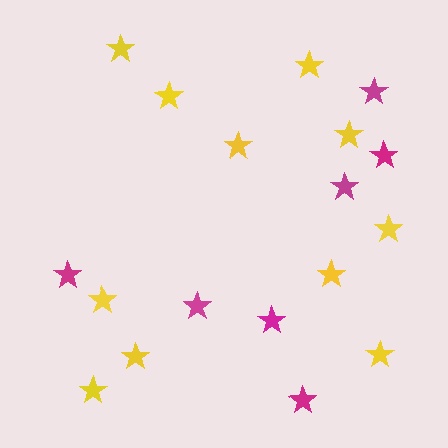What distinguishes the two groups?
There are 2 groups: one group of yellow stars (11) and one group of magenta stars (7).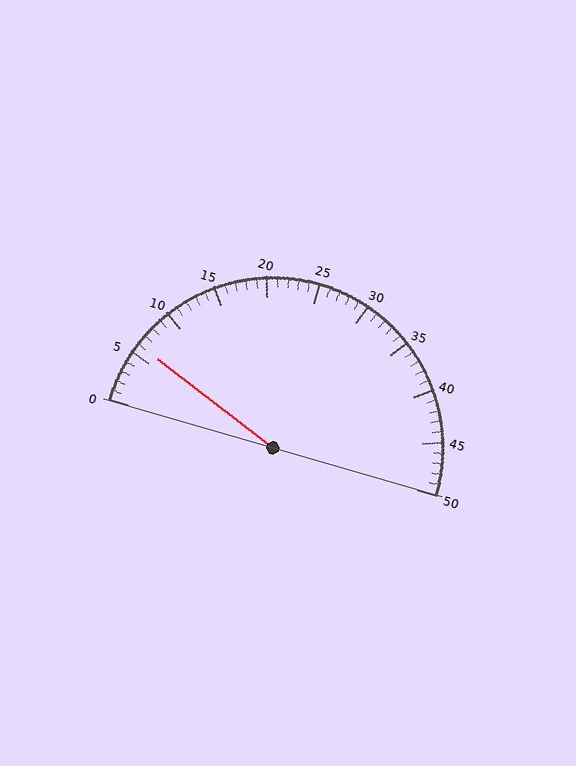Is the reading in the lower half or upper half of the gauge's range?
The reading is in the lower half of the range (0 to 50).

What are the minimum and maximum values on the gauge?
The gauge ranges from 0 to 50.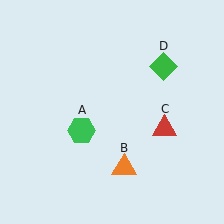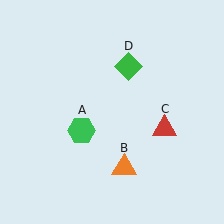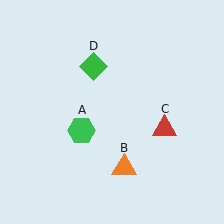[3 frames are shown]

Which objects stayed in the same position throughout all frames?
Green hexagon (object A) and orange triangle (object B) and red triangle (object C) remained stationary.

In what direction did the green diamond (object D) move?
The green diamond (object D) moved left.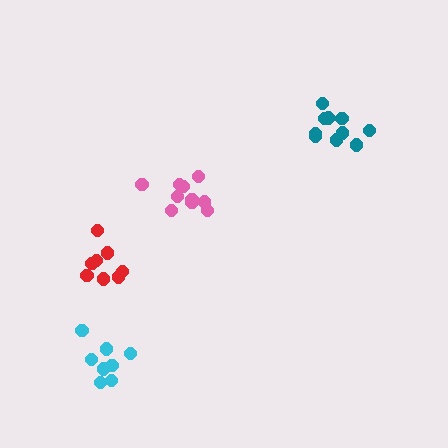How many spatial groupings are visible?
There are 4 spatial groupings.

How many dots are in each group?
Group 1: 10 dots, Group 2: 8 dots, Group 3: 11 dots, Group 4: 8 dots (37 total).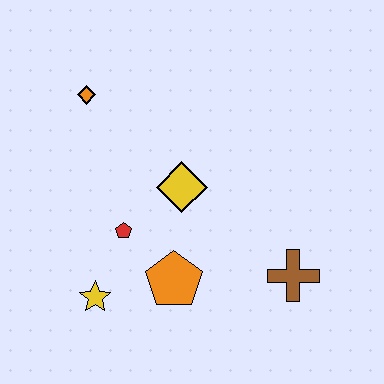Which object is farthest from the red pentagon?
The brown cross is farthest from the red pentagon.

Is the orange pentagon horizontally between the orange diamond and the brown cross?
Yes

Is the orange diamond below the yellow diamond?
No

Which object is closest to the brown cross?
The orange pentagon is closest to the brown cross.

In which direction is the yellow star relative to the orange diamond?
The yellow star is below the orange diamond.